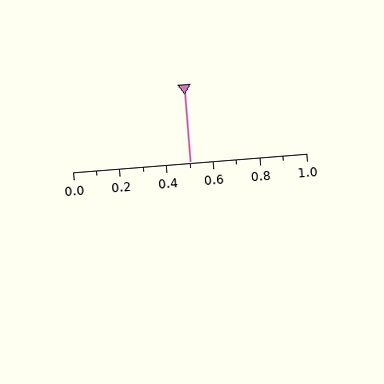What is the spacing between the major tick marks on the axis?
The major ticks are spaced 0.2 apart.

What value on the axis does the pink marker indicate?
The marker indicates approximately 0.5.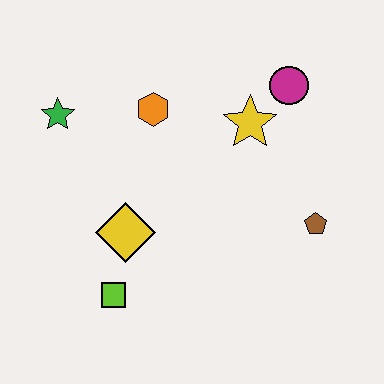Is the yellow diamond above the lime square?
Yes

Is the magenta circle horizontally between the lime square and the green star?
No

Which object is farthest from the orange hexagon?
The brown pentagon is farthest from the orange hexagon.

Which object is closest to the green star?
The orange hexagon is closest to the green star.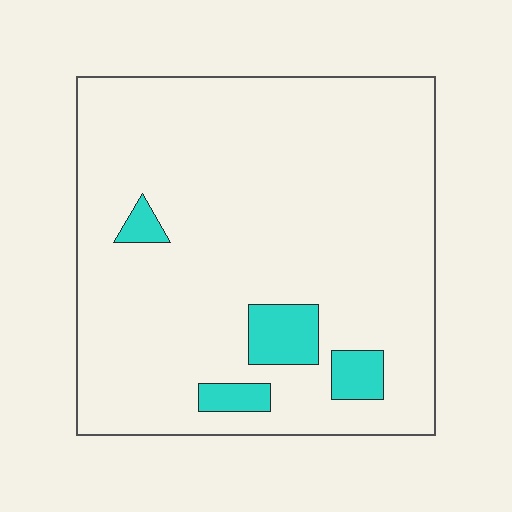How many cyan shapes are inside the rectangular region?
4.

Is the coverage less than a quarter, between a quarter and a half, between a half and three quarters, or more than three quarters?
Less than a quarter.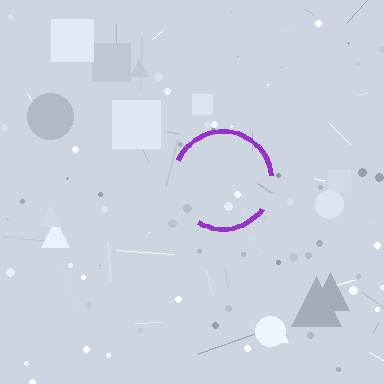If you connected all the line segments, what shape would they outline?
They would outline a circle.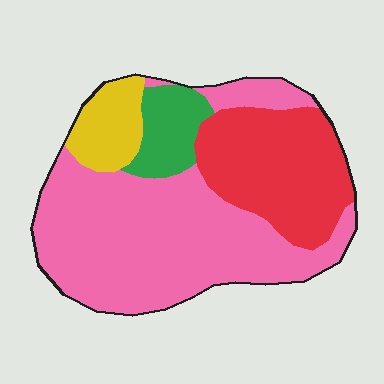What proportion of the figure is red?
Red takes up about one quarter (1/4) of the figure.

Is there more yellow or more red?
Red.